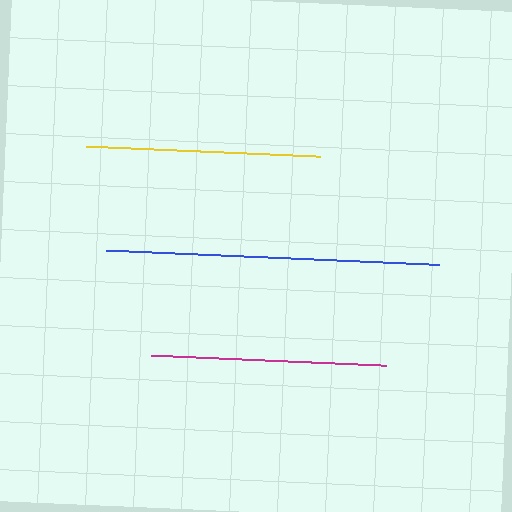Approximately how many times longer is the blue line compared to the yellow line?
The blue line is approximately 1.4 times the length of the yellow line.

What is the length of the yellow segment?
The yellow segment is approximately 235 pixels long.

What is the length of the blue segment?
The blue segment is approximately 333 pixels long.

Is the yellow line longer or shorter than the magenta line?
The magenta line is longer than the yellow line.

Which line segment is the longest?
The blue line is the longest at approximately 333 pixels.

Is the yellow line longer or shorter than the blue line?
The blue line is longer than the yellow line.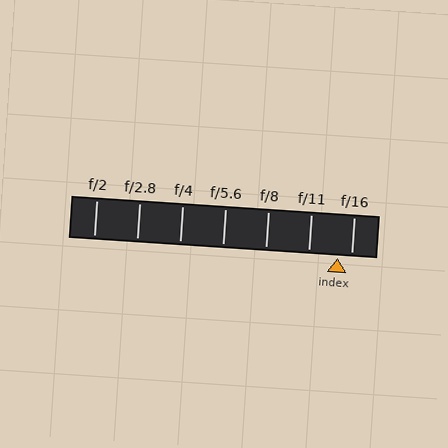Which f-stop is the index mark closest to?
The index mark is closest to f/16.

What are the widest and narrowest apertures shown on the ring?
The widest aperture shown is f/2 and the narrowest is f/16.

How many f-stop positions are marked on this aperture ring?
There are 7 f-stop positions marked.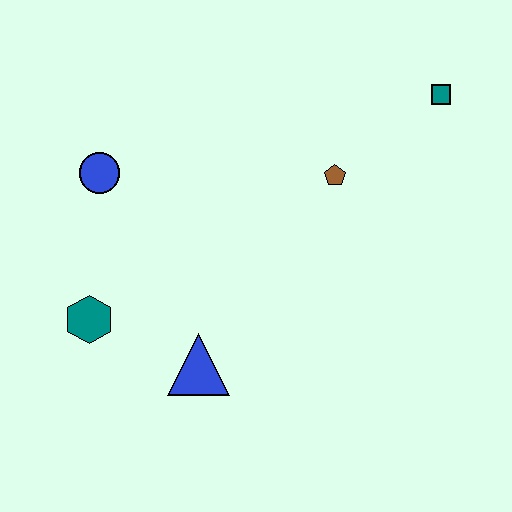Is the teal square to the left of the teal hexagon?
No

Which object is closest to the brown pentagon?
The teal square is closest to the brown pentagon.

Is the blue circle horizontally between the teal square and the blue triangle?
No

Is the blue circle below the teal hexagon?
No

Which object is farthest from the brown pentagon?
The teal hexagon is farthest from the brown pentagon.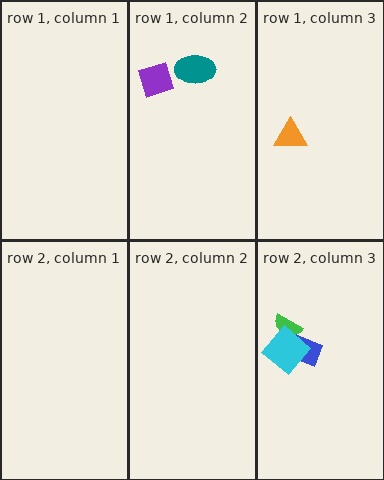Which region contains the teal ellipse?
The row 1, column 2 region.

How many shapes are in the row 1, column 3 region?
1.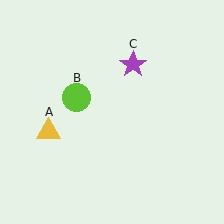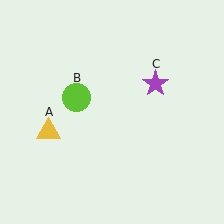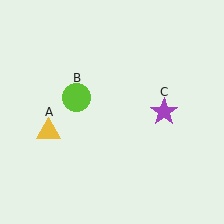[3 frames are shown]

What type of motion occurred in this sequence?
The purple star (object C) rotated clockwise around the center of the scene.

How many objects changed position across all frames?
1 object changed position: purple star (object C).